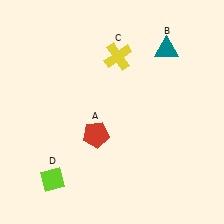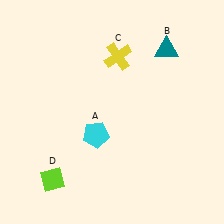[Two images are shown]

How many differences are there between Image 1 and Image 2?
There is 1 difference between the two images.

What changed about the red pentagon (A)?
In Image 1, A is red. In Image 2, it changed to cyan.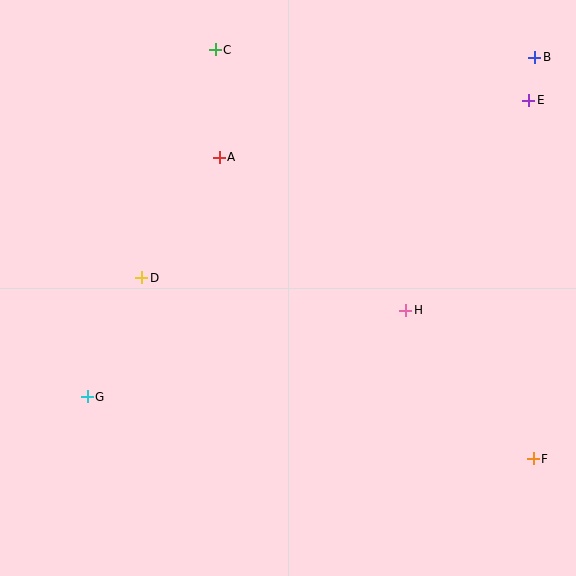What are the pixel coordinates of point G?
Point G is at (87, 397).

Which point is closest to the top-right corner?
Point B is closest to the top-right corner.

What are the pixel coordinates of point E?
Point E is at (529, 100).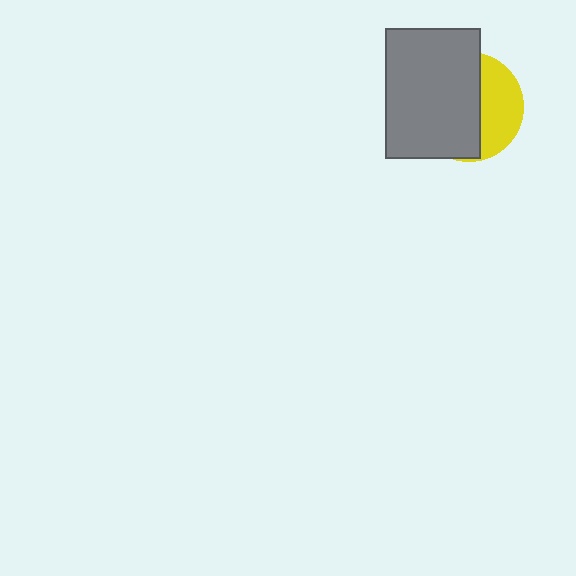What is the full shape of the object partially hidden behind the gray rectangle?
The partially hidden object is a yellow circle.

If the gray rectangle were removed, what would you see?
You would see the complete yellow circle.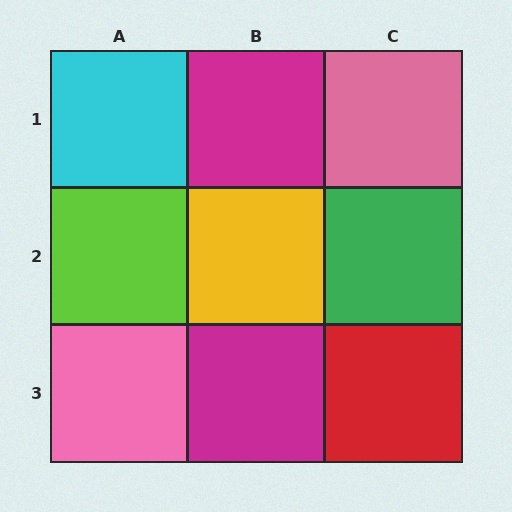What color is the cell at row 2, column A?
Lime.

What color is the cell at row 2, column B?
Yellow.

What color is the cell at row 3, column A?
Pink.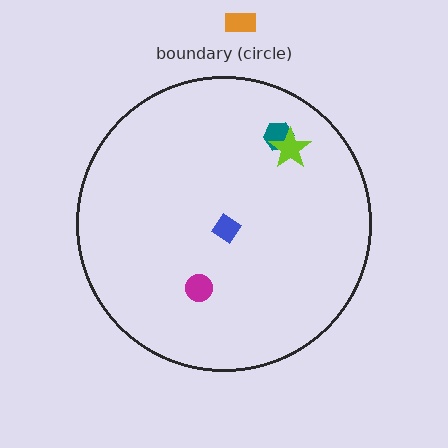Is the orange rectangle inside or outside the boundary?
Outside.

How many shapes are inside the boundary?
4 inside, 1 outside.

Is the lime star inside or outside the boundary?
Inside.